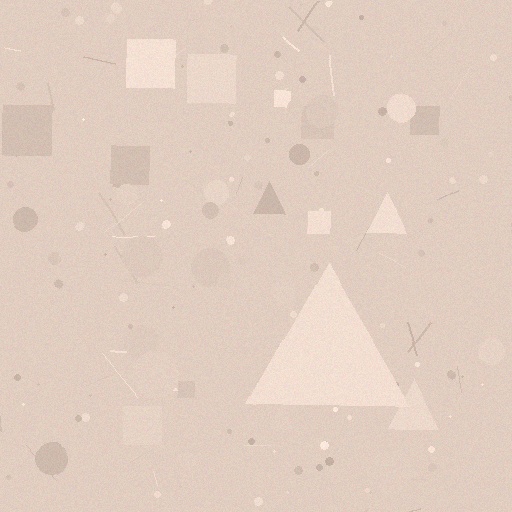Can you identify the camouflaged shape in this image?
The camouflaged shape is a triangle.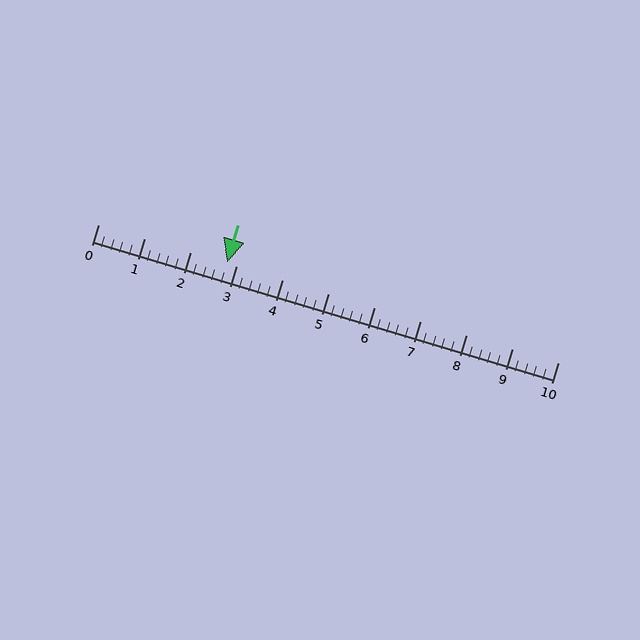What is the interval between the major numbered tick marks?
The major tick marks are spaced 1 units apart.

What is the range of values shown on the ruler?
The ruler shows values from 0 to 10.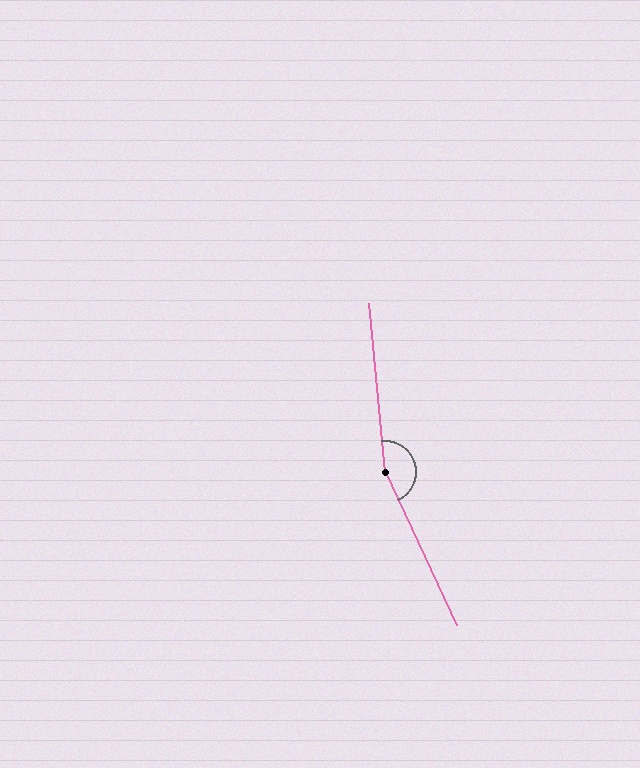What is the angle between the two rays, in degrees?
Approximately 160 degrees.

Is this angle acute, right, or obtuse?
It is obtuse.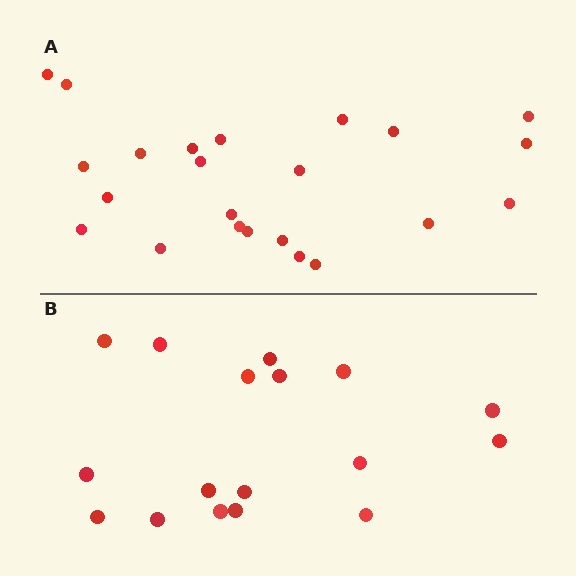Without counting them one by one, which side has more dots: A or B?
Region A (the top region) has more dots.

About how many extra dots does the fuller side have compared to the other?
Region A has about 6 more dots than region B.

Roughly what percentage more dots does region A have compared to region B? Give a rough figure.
About 35% more.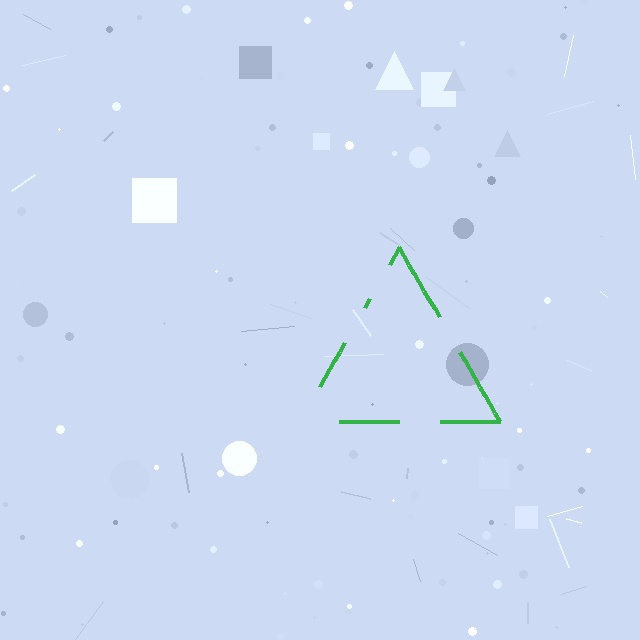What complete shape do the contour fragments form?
The contour fragments form a triangle.